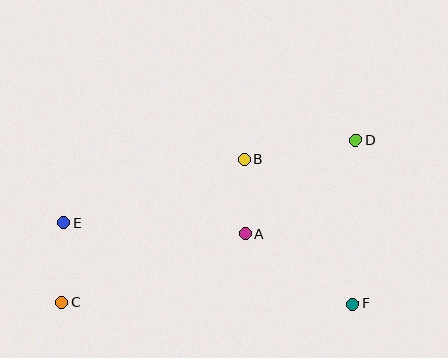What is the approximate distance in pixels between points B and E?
The distance between B and E is approximately 191 pixels.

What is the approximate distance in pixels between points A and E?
The distance between A and E is approximately 182 pixels.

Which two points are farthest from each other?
Points C and D are farthest from each other.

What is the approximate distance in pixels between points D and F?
The distance between D and F is approximately 164 pixels.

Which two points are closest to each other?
Points A and B are closest to each other.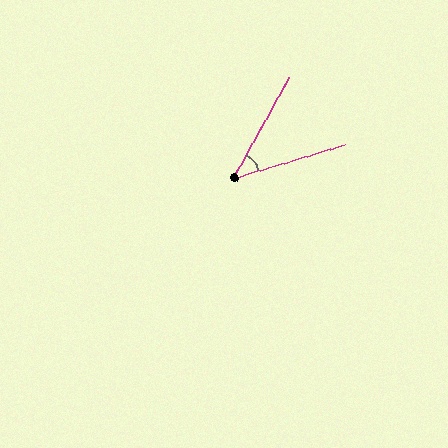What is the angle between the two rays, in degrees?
Approximately 44 degrees.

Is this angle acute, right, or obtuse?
It is acute.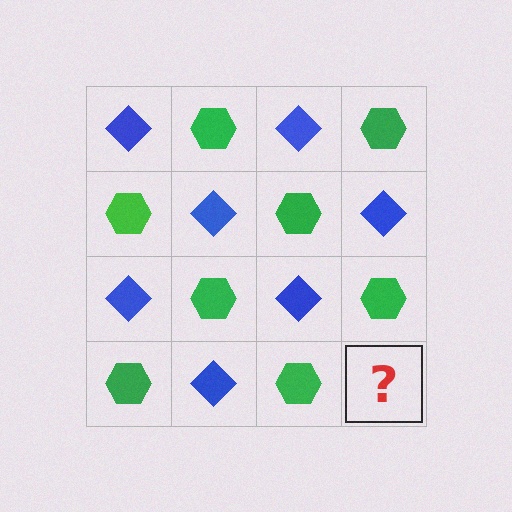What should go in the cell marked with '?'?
The missing cell should contain a blue diamond.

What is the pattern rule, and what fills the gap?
The rule is that it alternates blue diamond and green hexagon in a checkerboard pattern. The gap should be filled with a blue diamond.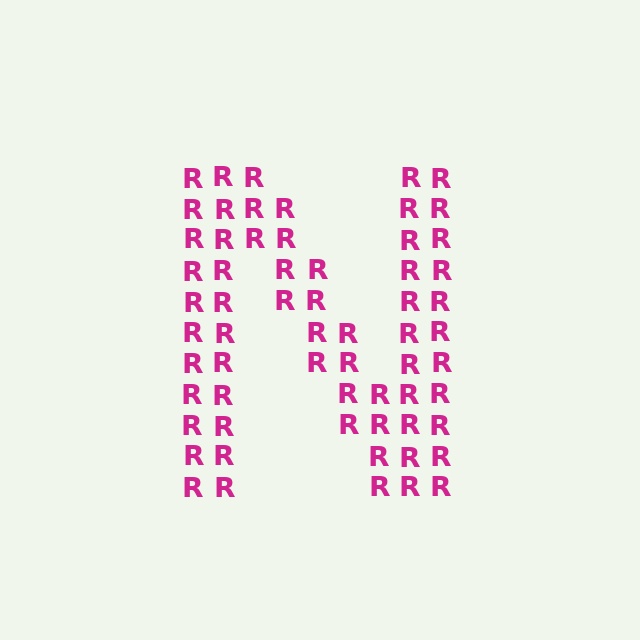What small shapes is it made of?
It is made of small letter R's.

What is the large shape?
The large shape is the letter N.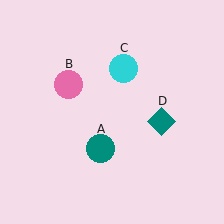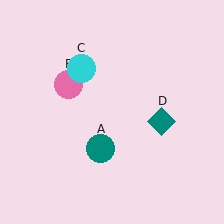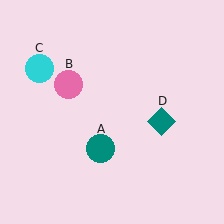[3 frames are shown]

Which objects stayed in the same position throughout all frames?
Teal circle (object A) and pink circle (object B) and teal diamond (object D) remained stationary.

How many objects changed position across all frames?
1 object changed position: cyan circle (object C).